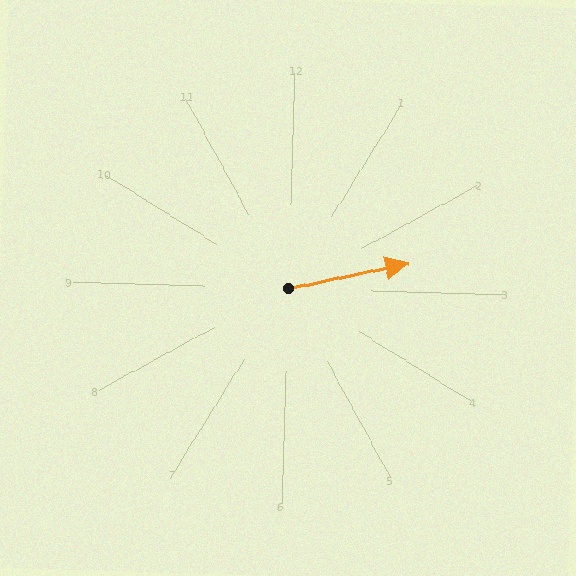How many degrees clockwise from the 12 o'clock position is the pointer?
Approximately 77 degrees.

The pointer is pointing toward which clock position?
Roughly 3 o'clock.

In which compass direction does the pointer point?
East.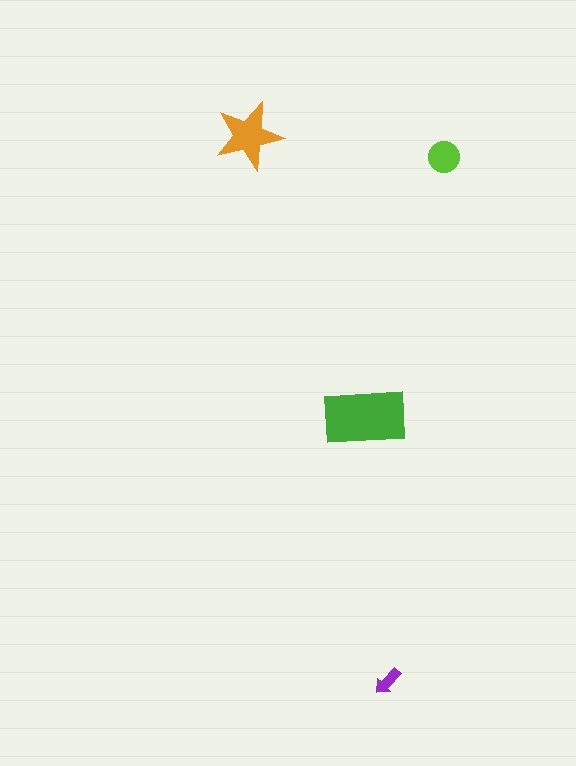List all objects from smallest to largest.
The purple arrow, the lime circle, the orange star, the green rectangle.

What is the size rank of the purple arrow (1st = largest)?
4th.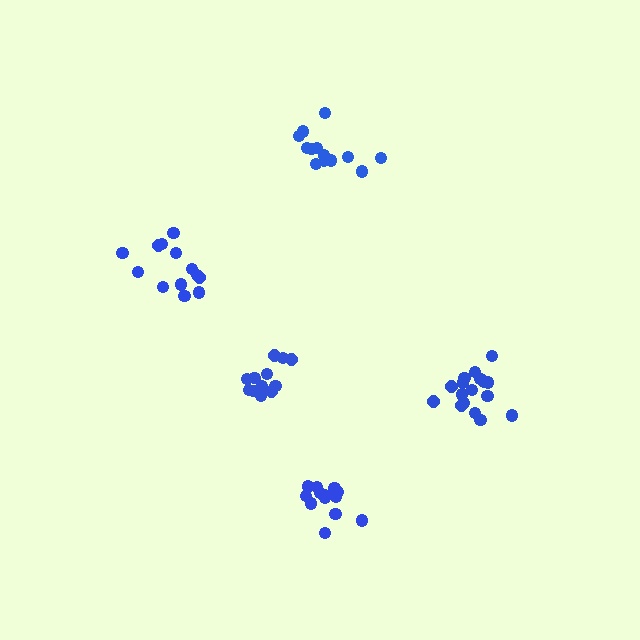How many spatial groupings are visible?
There are 5 spatial groupings.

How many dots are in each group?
Group 1: 13 dots, Group 2: 13 dots, Group 3: 12 dots, Group 4: 13 dots, Group 5: 18 dots (69 total).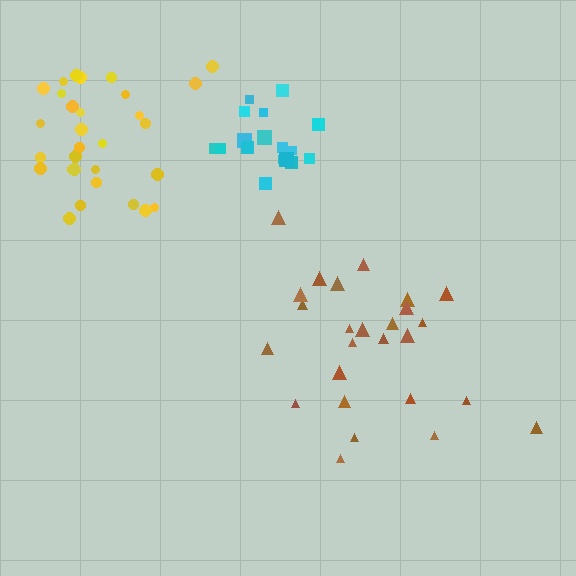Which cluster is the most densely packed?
Cyan.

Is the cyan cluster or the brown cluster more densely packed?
Cyan.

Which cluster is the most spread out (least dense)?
Brown.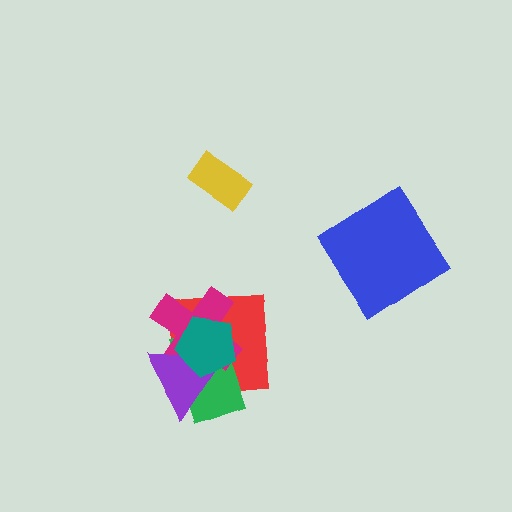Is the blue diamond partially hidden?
No, no other shape covers it.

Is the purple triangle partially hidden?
Yes, it is partially covered by another shape.